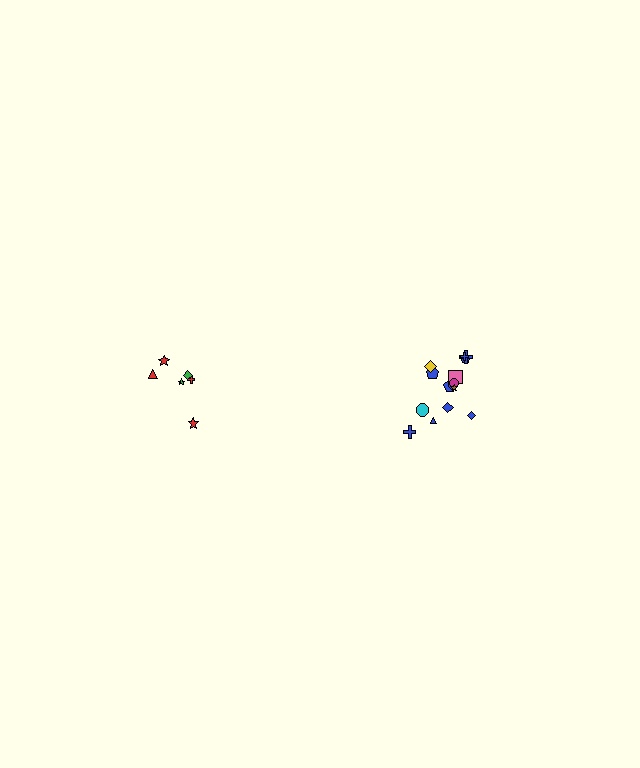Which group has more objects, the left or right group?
The right group.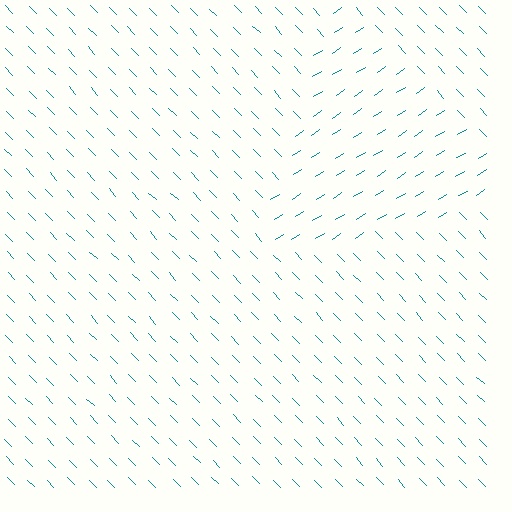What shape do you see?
I see a triangle.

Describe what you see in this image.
The image is filled with small teal line segments. A triangle region in the image has lines oriented differently from the surrounding lines, creating a visible texture boundary.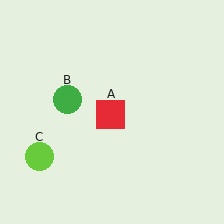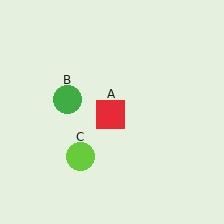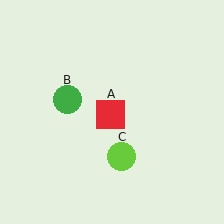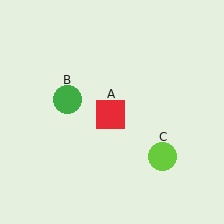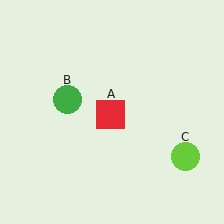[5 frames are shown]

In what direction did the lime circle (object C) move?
The lime circle (object C) moved right.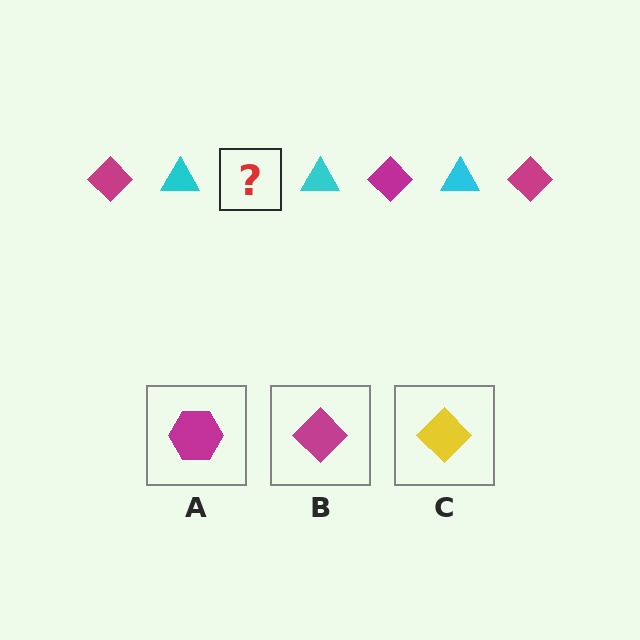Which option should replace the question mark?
Option B.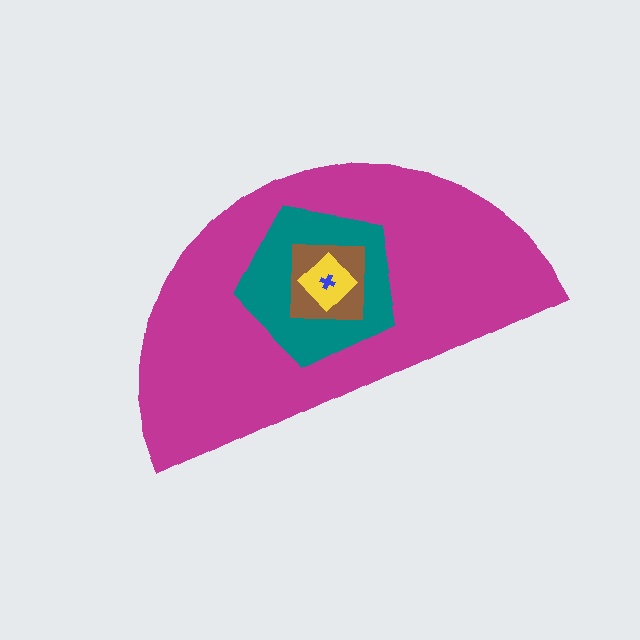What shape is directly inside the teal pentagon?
The brown square.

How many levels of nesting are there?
5.